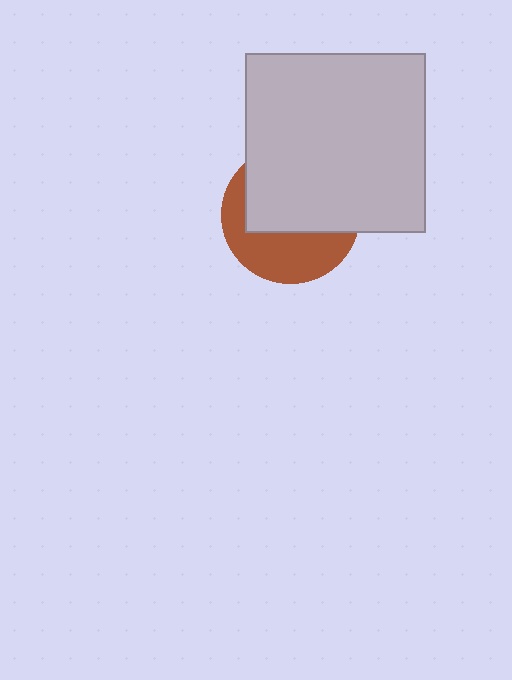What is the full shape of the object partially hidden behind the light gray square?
The partially hidden object is a brown circle.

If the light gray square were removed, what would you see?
You would see the complete brown circle.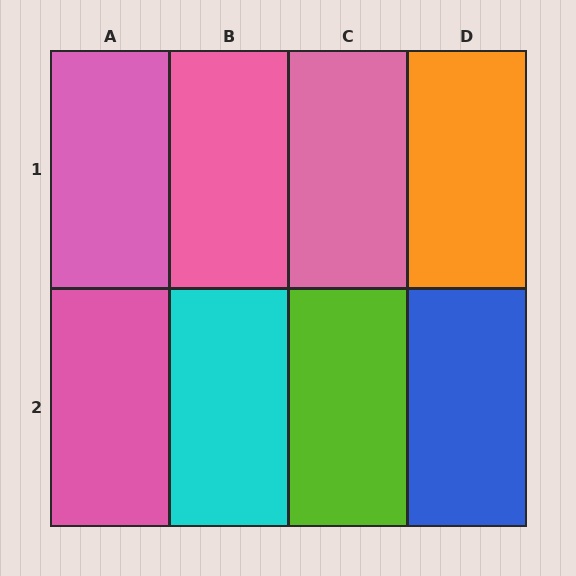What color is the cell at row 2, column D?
Blue.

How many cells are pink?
4 cells are pink.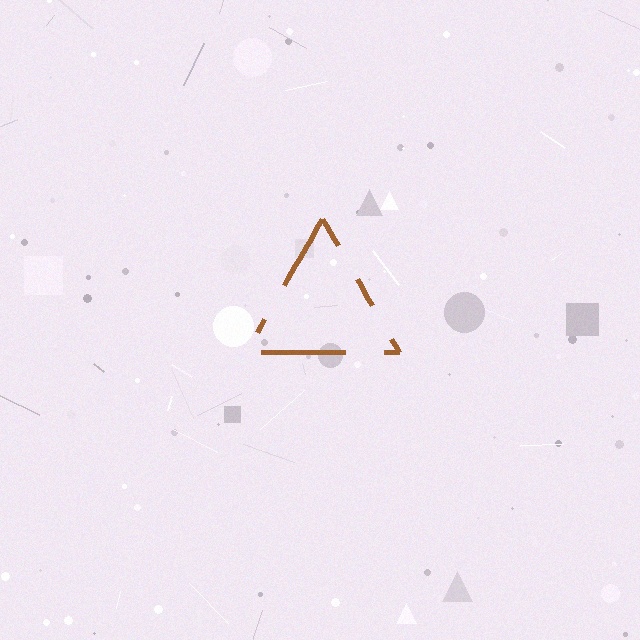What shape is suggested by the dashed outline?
The dashed outline suggests a triangle.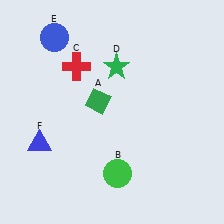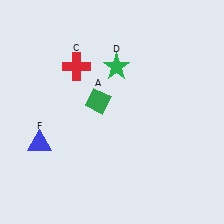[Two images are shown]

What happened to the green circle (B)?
The green circle (B) was removed in Image 2. It was in the bottom-right area of Image 1.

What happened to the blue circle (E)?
The blue circle (E) was removed in Image 2. It was in the top-left area of Image 1.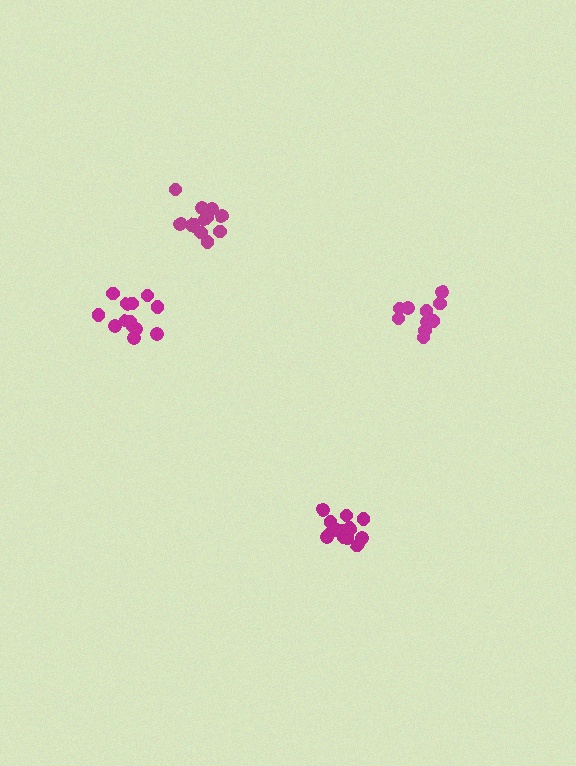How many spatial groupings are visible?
There are 4 spatial groupings.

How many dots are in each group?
Group 1: 12 dots, Group 2: 14 dots, Group 3: 13 dots, Group 4: 10 dots (49 total).